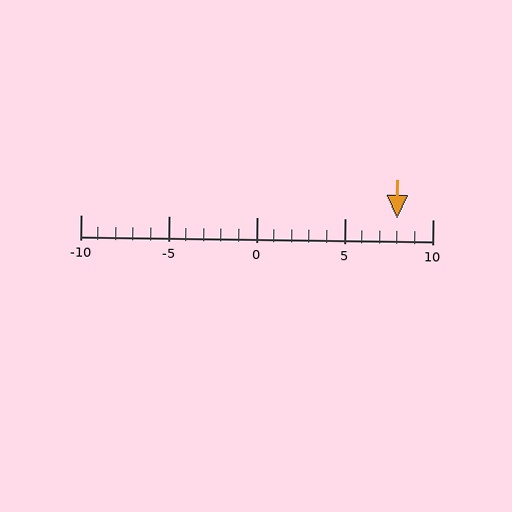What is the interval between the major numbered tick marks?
The major tick marks are spaced 5 units apart.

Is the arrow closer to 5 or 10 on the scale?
The arrow is closer to 10.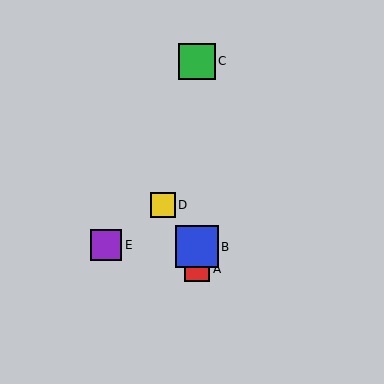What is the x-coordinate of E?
Object E is at x≈106.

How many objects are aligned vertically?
3 objects (A, B, C) are aligned vertically.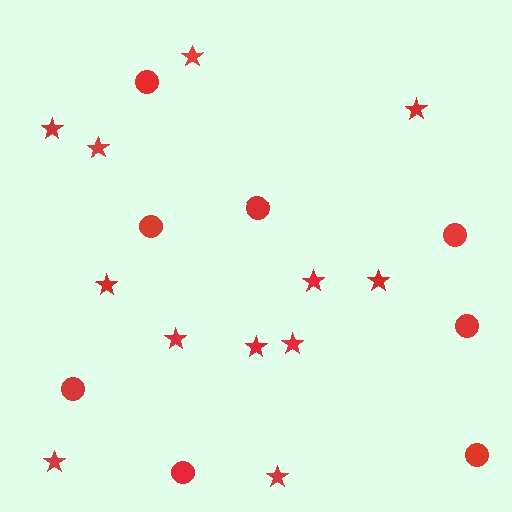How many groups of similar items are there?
There are 2 groups: one group of circles (8) and one group of stars (12).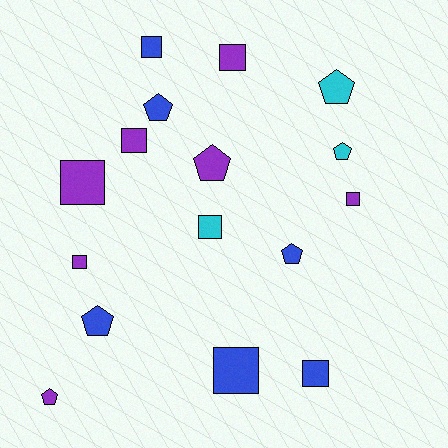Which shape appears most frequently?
Square, with 9 objects.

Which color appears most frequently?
Purple, with 7 objects.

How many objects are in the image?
There are 16 objects.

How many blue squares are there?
There are 3 blue squares.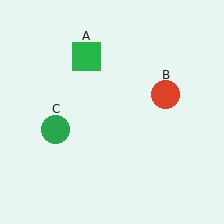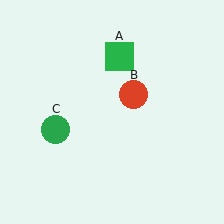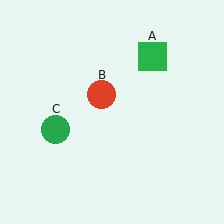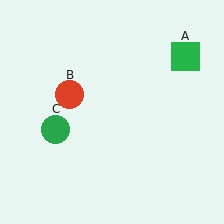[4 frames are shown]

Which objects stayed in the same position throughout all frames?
Green circle (object C) remained stationary.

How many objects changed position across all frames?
2 objects changed position: green square (object A), red circle (object B).